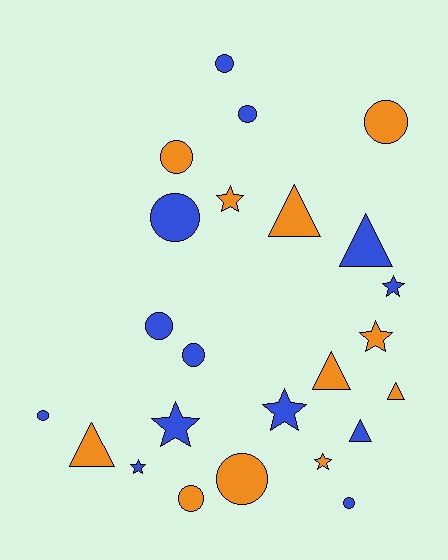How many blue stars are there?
There are 4 blue stars.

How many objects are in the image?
There are 24 objects.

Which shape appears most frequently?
Circle, with 11 objects.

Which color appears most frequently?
Blue, with 13 objects.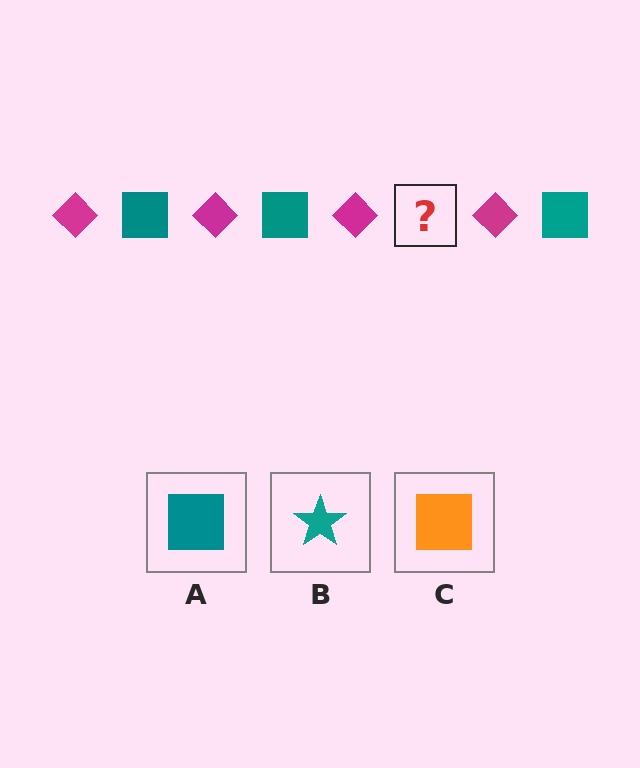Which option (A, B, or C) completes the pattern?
A.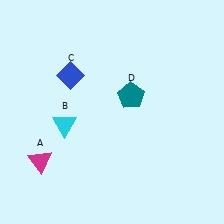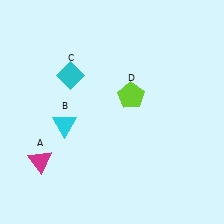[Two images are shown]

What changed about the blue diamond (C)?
In Image 1, C is blue. In Image 2, it changed to cyan.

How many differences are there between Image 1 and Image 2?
There are 2 differences between the two images.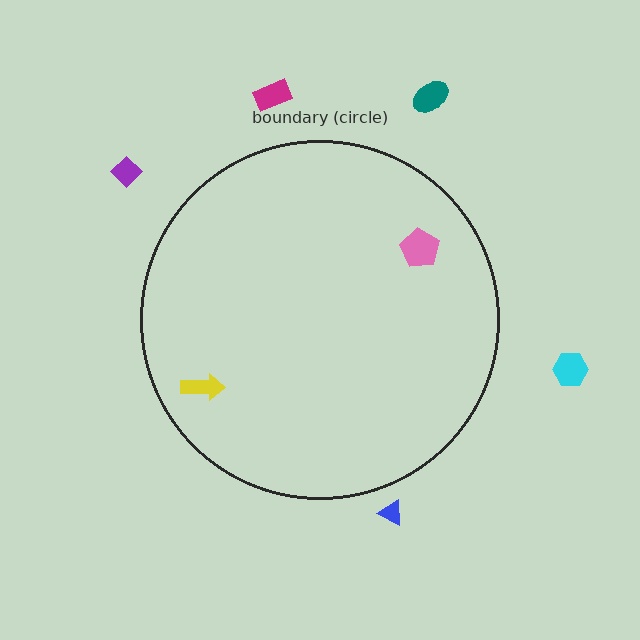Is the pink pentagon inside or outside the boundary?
Inside.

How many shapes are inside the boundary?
2 inside, 5 outside.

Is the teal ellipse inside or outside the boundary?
Outside.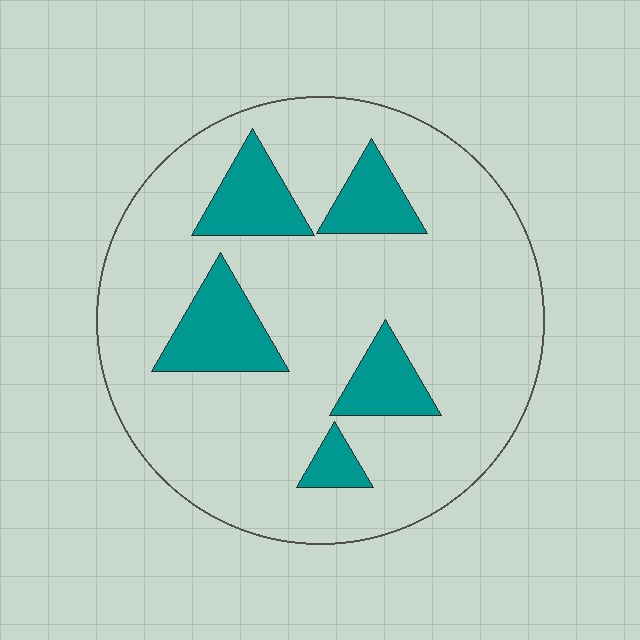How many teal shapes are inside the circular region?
5.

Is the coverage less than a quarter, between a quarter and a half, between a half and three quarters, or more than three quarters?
Less than a quarter.